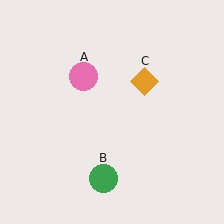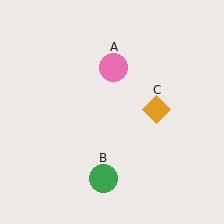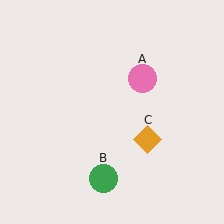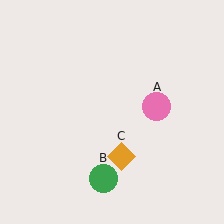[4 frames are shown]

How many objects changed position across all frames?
2 objects changed position: pink circle (object A), orange diamond (object C).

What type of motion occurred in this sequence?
The pink circle (object A), orange diamond (object C) rotated clockwise around the center of the scene.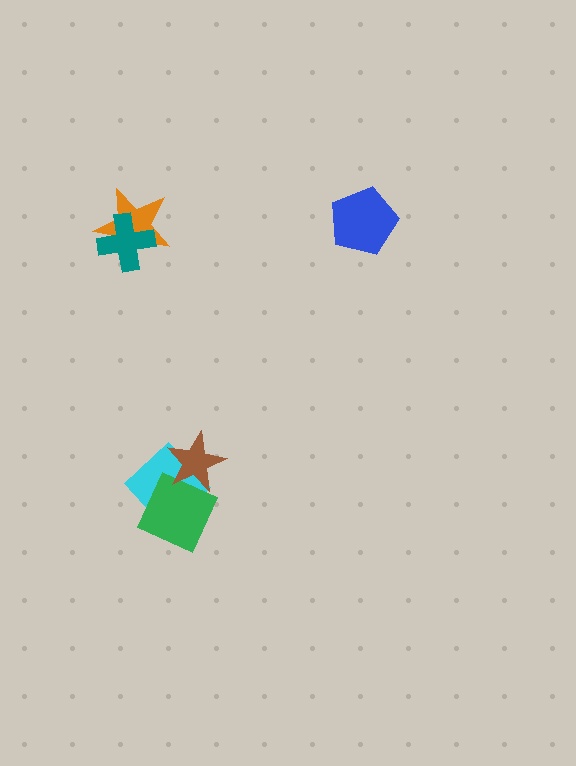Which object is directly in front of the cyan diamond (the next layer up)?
The green diamond is directly in front of the cyan diamond.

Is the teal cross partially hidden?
No, no other shape covers it.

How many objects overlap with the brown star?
2 objects overlap with the brown star.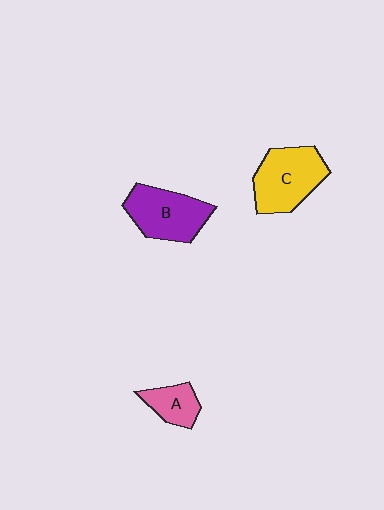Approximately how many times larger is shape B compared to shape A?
Approximately 1.9 times.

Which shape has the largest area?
Shape C (yellow).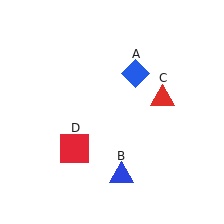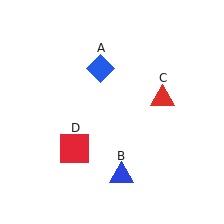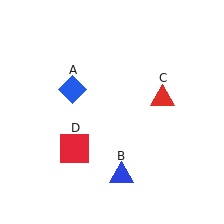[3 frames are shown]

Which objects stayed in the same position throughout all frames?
Blue triangle (object B) and red triangle (object C) and red square (object D) remained stationary.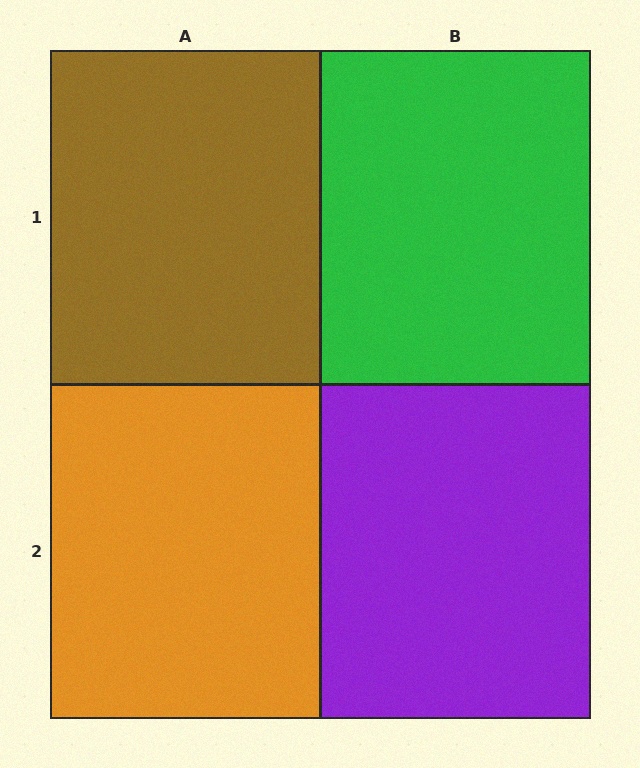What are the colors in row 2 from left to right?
Orange, purple.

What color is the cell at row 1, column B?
Green.